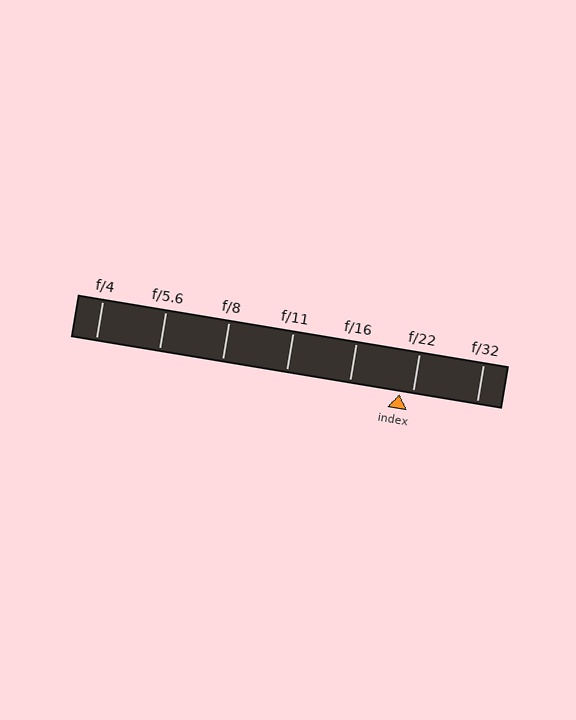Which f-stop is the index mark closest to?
The index mark is closest to f/22.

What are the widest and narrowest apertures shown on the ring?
The widest aperture shown is f/4 and the narrowest is f/32.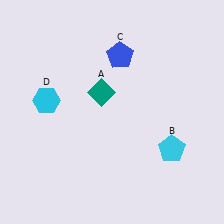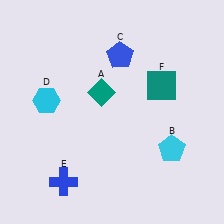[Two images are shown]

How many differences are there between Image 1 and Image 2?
There are 2 differences between the two images.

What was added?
A blue cross (E), a teal square (F) were added in Image 2.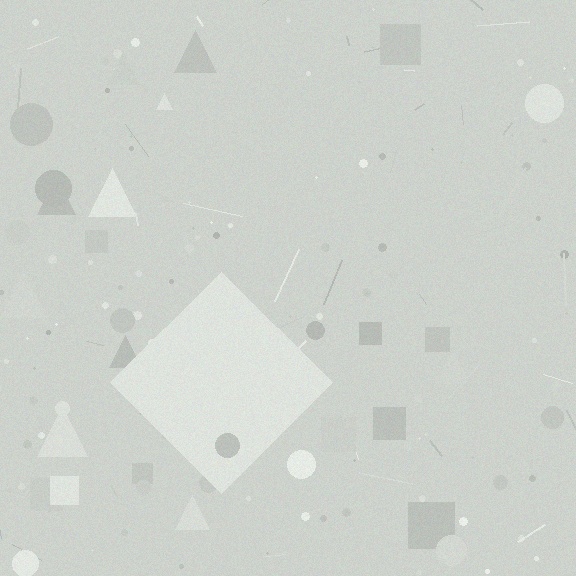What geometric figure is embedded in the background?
A diamond is embedded in the background.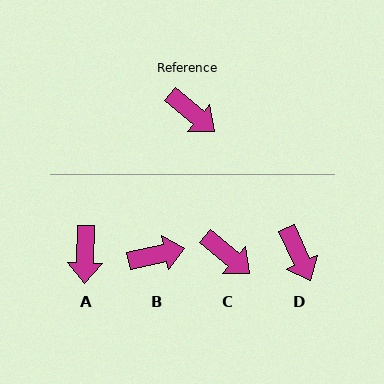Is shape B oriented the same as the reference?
No, it is off by about 53 degrees.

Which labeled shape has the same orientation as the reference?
C.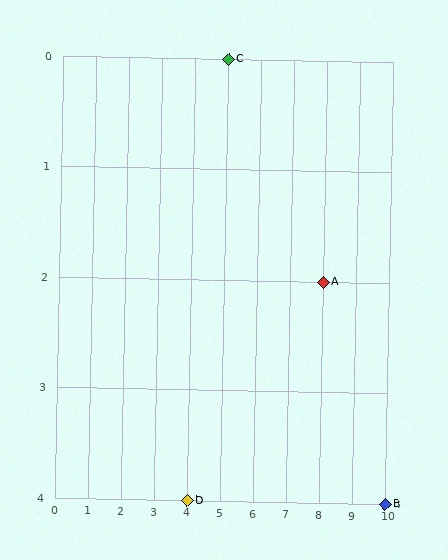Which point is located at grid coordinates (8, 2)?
Point A is at (8, 2).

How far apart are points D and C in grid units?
Points D and C are 1 column and 4 rows apart (about 4.1 grid units diagonally).